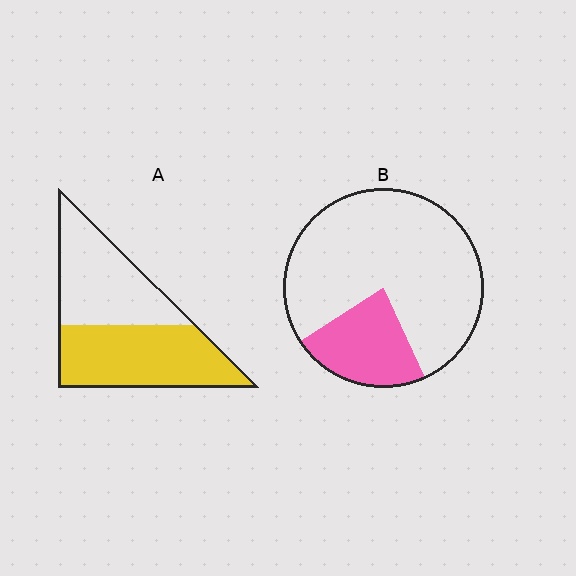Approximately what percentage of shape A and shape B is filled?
A is approximately 55% and B is approximately 25%.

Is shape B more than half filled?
No.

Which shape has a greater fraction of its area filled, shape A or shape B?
Shape A.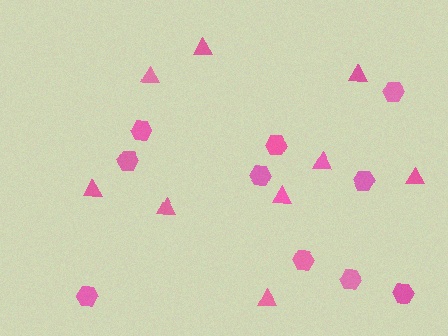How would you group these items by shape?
There are 2 groups: one group of hexagons (10) and one group of triangles (9).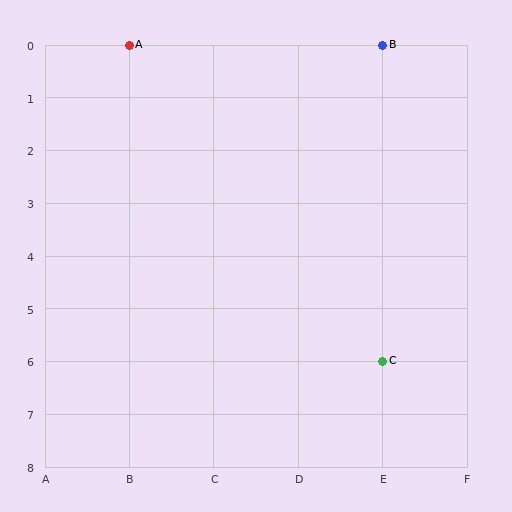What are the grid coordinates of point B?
Point B is at grid coordinates (E, 0).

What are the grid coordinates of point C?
Point C is at grid coordinates (E, 6).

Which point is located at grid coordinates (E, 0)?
Point B is at (E, 0).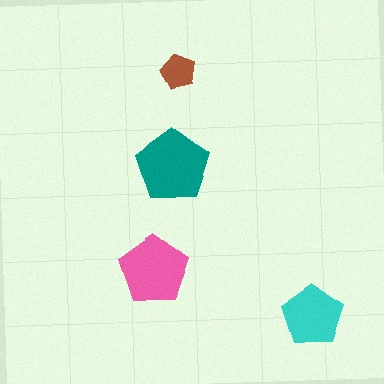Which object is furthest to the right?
The cyan pentagon is rightmost.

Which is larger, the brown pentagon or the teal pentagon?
The teal one.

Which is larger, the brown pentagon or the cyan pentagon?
The cyan one.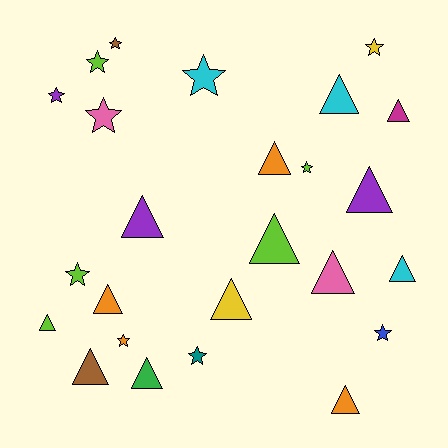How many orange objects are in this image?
There are 4 orange objects.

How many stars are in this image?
There are 11 stars.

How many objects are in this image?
There are 25 objects.